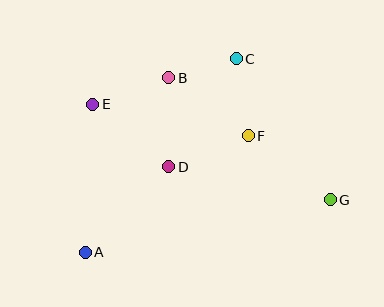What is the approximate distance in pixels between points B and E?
The distance between B and E is approximately 81 pixels.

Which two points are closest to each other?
Points B and C are closest to each other.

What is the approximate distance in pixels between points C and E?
The distance between C and E is approximately 151 pixels.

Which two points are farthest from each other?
Points E and G are farthest from each other.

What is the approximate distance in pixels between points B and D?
The distance between B and D is approximately 89 pixels.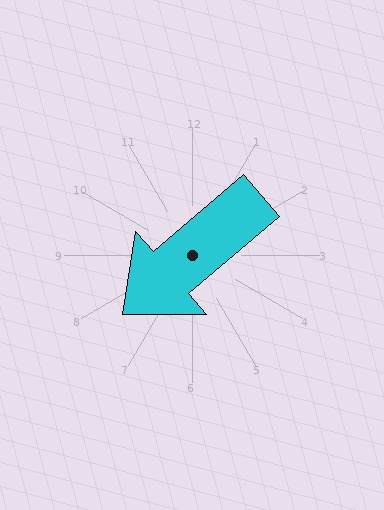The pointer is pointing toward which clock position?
Roughly 8 o'clock.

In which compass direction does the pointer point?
Southwest.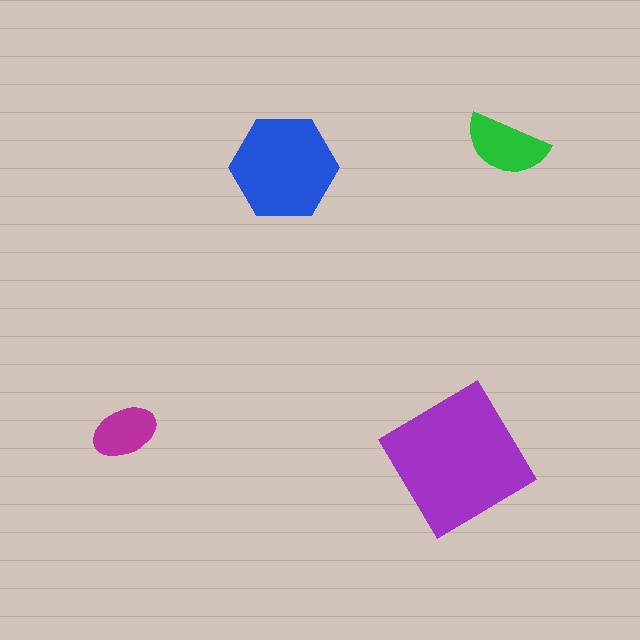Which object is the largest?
The purple diamond.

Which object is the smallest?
The magenta ellipse.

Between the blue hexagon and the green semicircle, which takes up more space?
The blue hexagon.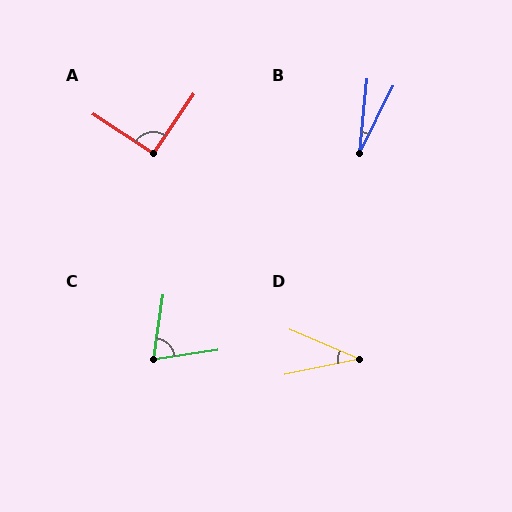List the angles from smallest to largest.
B (21°), D (35°), C (74°), A (91°).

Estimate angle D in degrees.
Approximately 35 degrees.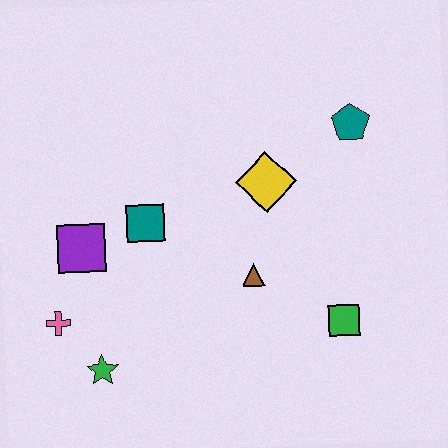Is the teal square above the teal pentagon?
No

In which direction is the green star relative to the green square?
The green star is to the left of the green square.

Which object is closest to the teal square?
The purple square is closest to the teal square.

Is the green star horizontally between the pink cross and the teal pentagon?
Yes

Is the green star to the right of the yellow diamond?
No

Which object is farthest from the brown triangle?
The pink cross is farthest from the brown triangle.